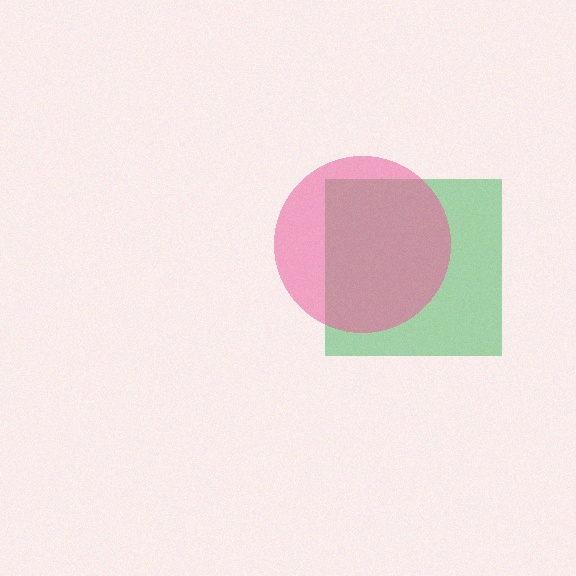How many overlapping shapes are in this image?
There are 2 overlapping shapes in the image.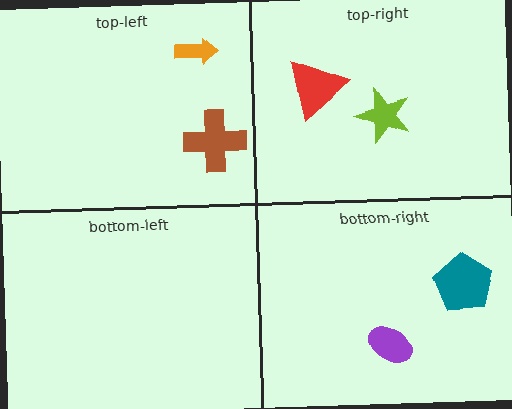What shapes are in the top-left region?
The brown cross, the orange arrow.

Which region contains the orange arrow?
The top-left region.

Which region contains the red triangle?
The top-right region.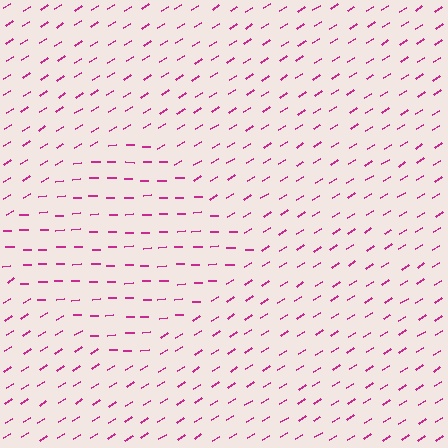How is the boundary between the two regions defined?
The boundary is defined purely by a change in line orientation (approximately 30 degrees difference). All lines are the same color and thickness.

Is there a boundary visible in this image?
Yes, there is a texture boundary formed by a change in line orientation.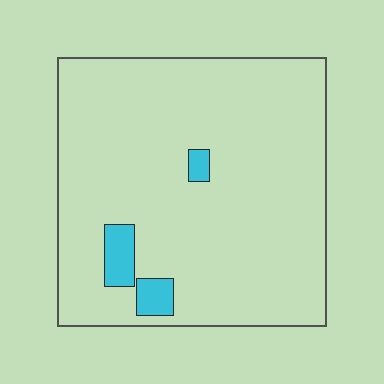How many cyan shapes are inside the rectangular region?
3.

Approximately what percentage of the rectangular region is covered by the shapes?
Approximately 5%.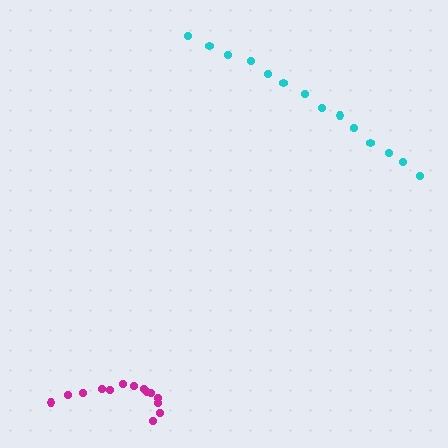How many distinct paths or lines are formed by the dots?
There are 2 distinct paths.